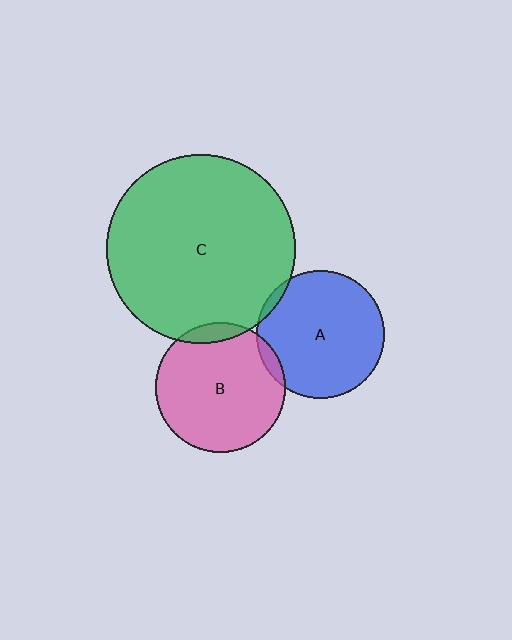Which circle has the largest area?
Circle C (green).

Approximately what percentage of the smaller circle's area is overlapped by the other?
Approximately 5%.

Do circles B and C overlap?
Yes.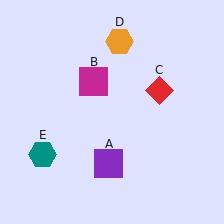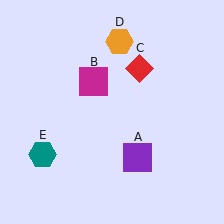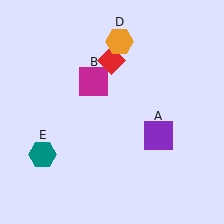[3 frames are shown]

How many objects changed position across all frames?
2 objects changed position: purple square (object A), red diamond (object C).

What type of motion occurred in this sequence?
The purple square (object A), red diamond (object C) rotated counterclockwise around the center of the scene.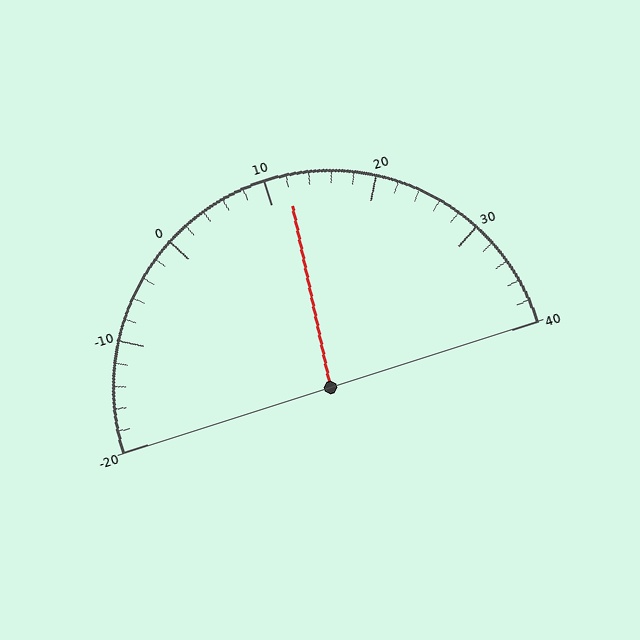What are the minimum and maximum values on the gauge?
The gauge ranges from -20 to 40.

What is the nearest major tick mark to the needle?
The nearest major tick mark is 10.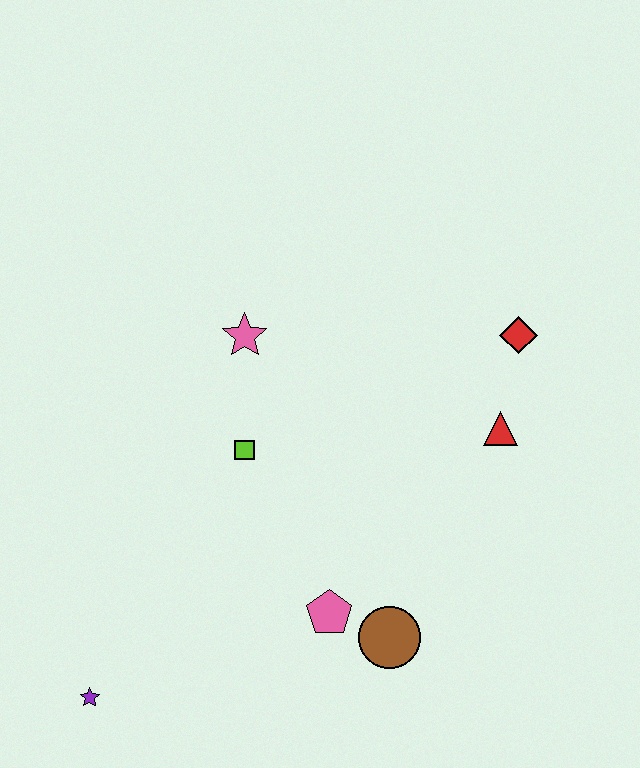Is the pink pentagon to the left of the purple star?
No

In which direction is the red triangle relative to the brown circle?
The red triangle is above the brown circle.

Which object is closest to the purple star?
The pink pentagon is closest to the purple star.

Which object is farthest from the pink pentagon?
The red diamond is farthest from the pink pentagon.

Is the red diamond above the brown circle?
Yes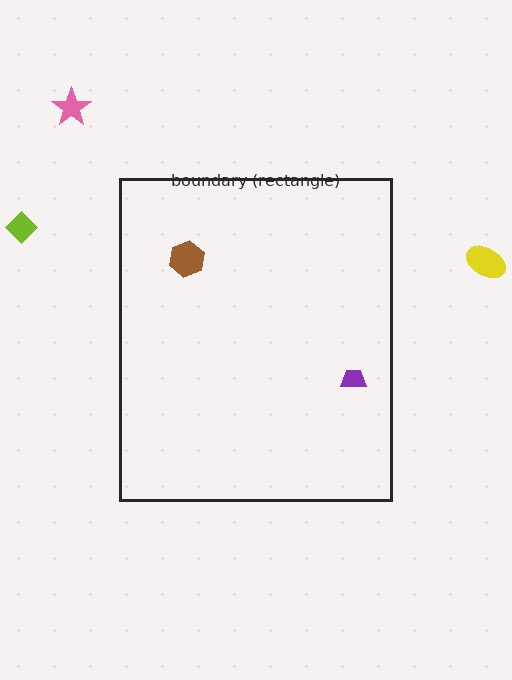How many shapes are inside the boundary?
2 inside, 3 outside.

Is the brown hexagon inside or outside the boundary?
Inside.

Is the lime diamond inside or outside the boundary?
Outside.